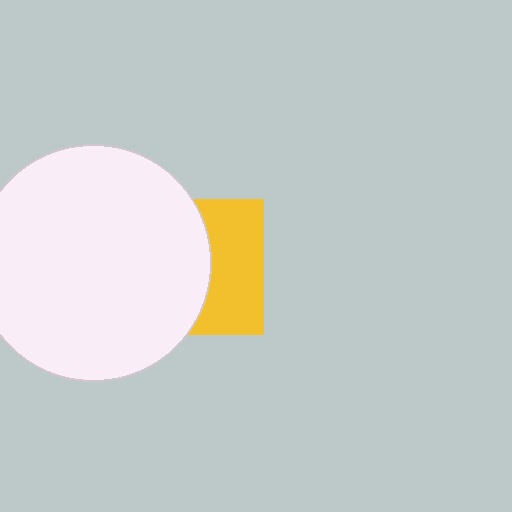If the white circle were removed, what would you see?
You would see the complete yellow square.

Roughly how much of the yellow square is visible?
A small part of it is visible (roughly 43%).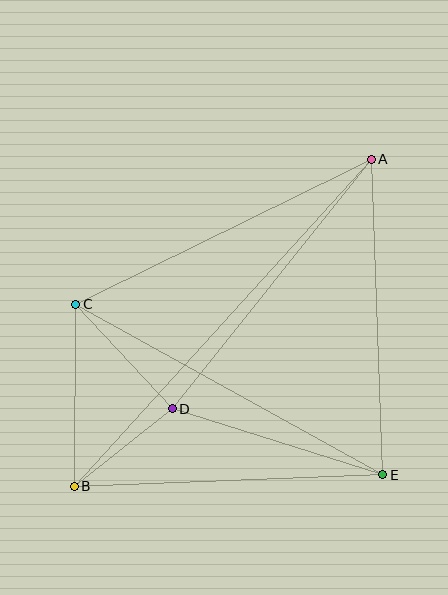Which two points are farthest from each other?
Points A and B are farthest from each other.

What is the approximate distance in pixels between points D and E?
The distance between D and E is approximately 220 pixels.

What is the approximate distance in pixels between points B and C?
The distance between B and C is approximately 182 pixels.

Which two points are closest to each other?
Points B and D are closest to each other.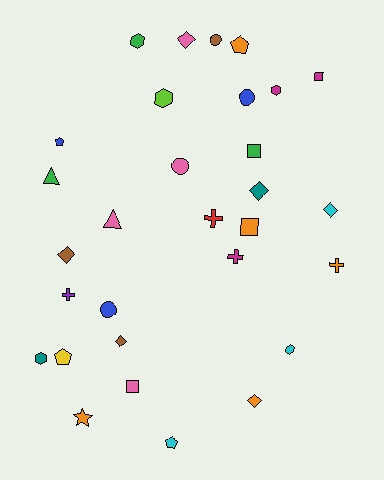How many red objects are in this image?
There is 1 red object.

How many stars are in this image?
There is 1 star.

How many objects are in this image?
There are 30 objects.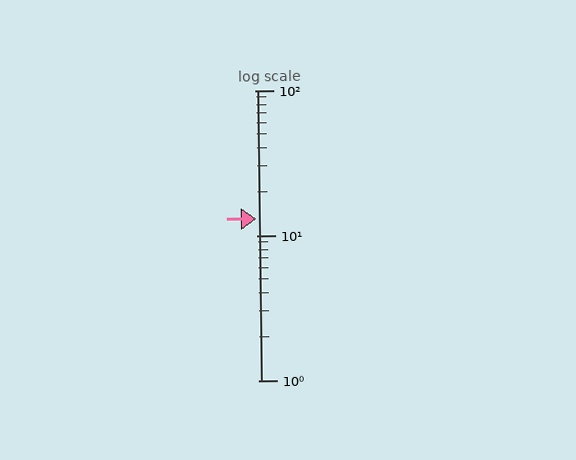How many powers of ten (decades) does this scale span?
The scale spans 2 decades, from 1 to 100.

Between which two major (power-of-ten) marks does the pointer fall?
The pointer is between 10 and 100.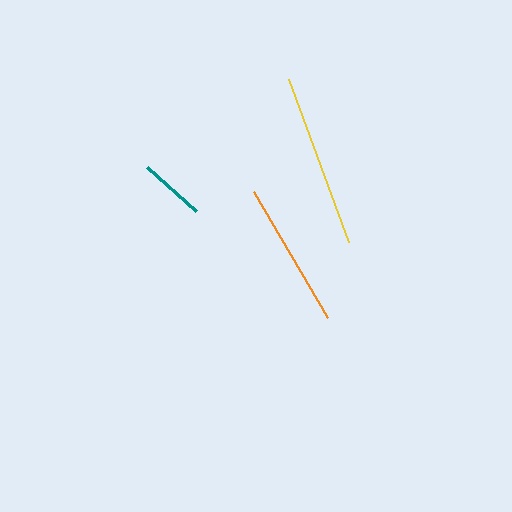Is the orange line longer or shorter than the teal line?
The orange line is longer than the teal line.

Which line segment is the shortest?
The teal line is the shortest at approximately 67 pixels.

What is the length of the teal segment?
The teal segment is approximately 67 pixels long.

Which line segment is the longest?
The yellow line is the longest at approximately 174 pixels.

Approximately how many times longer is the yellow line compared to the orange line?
The yellow line is approximately 1.2 times the length of the orange line.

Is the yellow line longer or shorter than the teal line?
The yellow line is longer than the teal line.